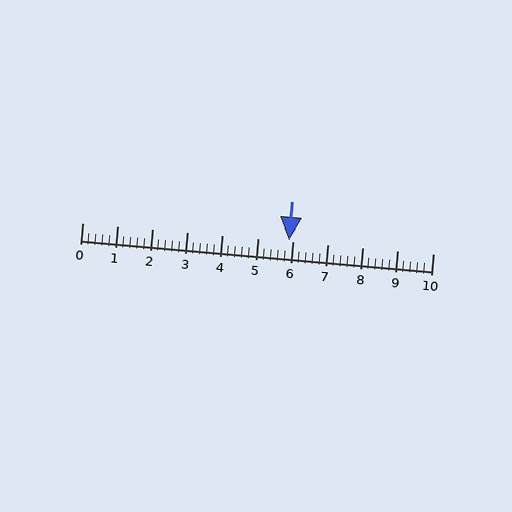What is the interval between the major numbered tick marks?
The major tick marks are spaced 1 units apart.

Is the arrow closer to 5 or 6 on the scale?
The arrow is closer to 6.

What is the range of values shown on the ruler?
The ruler shows values from 0 to 10.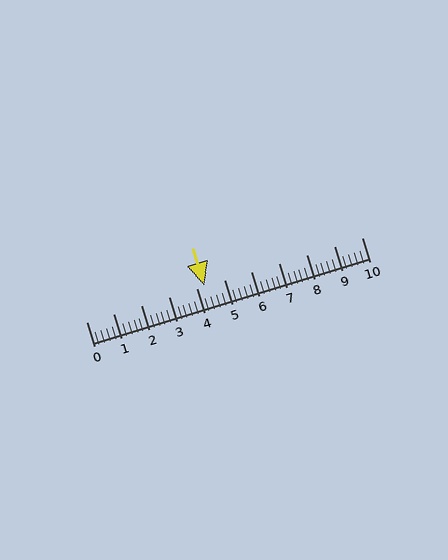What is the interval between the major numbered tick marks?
The major tick marks are spaced 1 units apart.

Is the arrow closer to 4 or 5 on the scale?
The arrow is closer to 4.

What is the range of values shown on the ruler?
The ruler shows values from 0 to 10.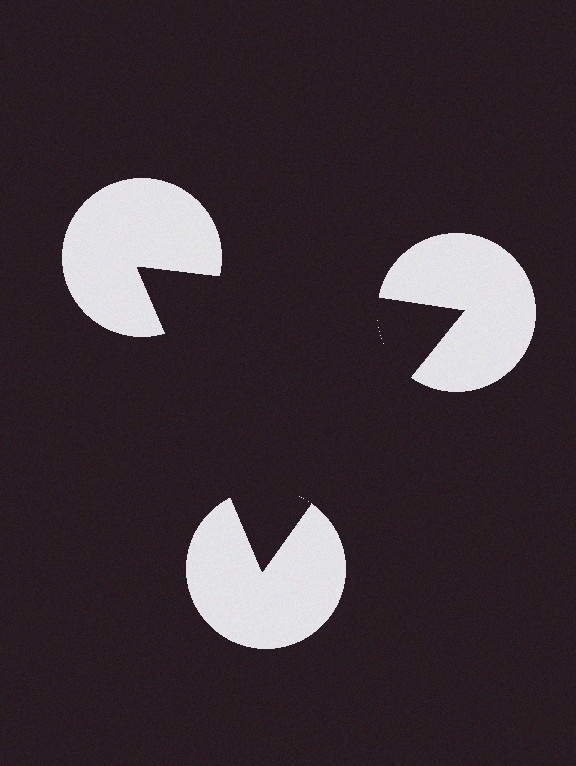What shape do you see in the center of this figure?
An illusory triangle — its edges are inferred from the aligned wedge cuts in the pac-man discs, not physically drawn.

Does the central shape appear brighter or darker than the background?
It typically appears slightly darker than the background, even though no actual brightness change is drawn.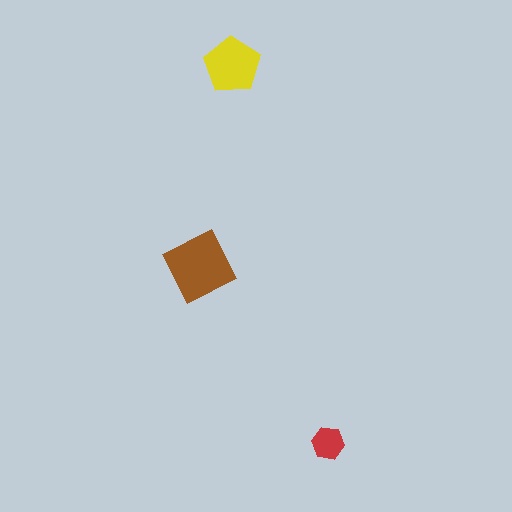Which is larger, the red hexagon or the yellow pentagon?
The yellow pentagon.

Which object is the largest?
The brown diamond.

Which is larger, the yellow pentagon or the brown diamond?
The brown diamond.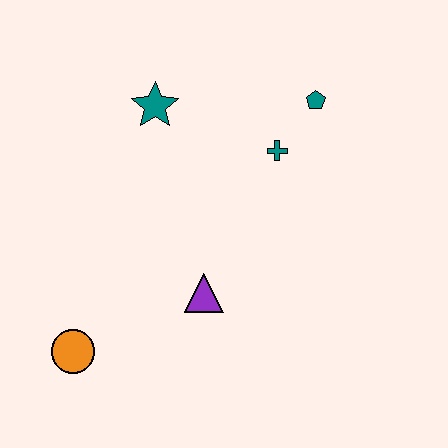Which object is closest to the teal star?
The teal cross is closest to the teal star.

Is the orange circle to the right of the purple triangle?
No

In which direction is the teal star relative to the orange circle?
The teal star is above the orange circle.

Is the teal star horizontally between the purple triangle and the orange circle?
Yes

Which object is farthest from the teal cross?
The orange circle is farthest from the teal cross.